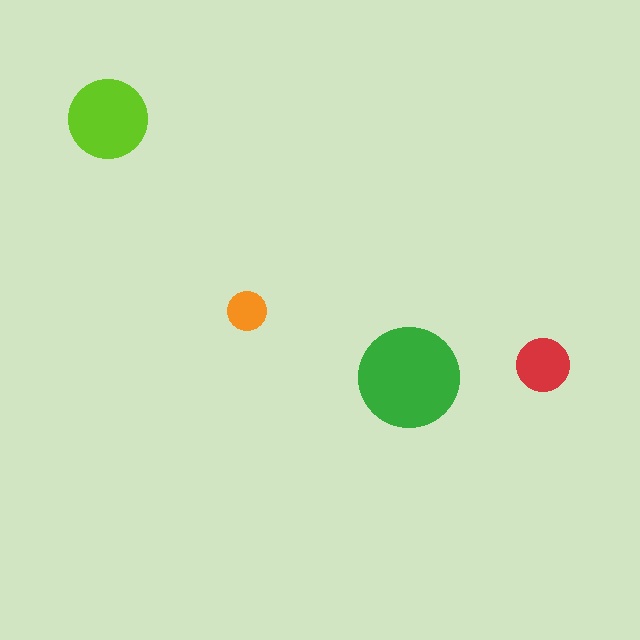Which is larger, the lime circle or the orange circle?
The lime one.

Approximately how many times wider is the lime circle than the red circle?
About 1.5 times wider.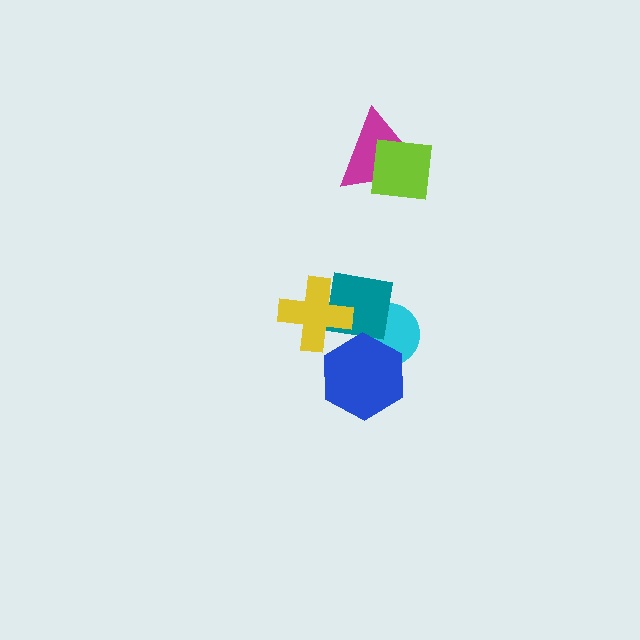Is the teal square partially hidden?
Yes, it is partially covered by another shape.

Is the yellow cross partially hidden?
No, no other shape covers it.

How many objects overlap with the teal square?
3 objects overlap with the teal square.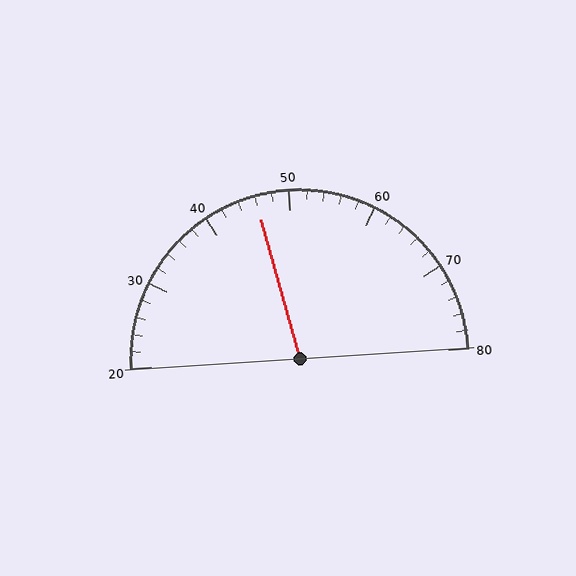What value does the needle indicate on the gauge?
The needle indicates approximately 46.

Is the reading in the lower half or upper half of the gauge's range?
The reading is in the lower half of the range (20 to 80).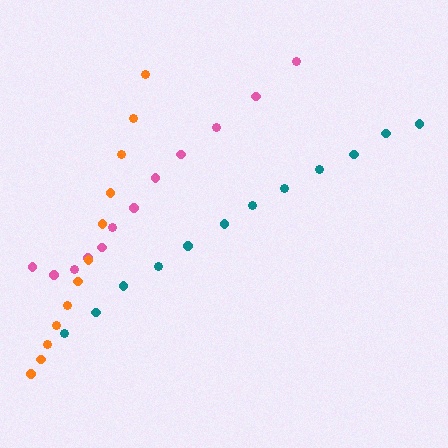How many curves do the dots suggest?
There are 3 distinct paths.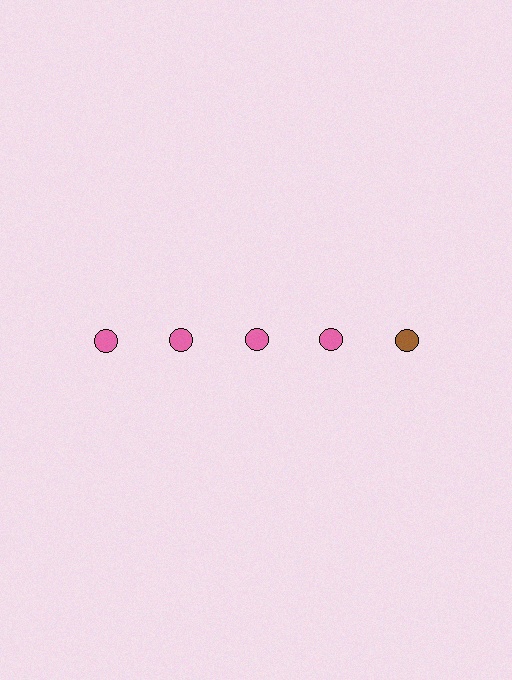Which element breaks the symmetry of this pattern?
The brown circle in the top row, rightmost column breaks the symmetry. All other shapes are pink circles.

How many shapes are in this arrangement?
There are 5 shapes arranged in a grid pattern.